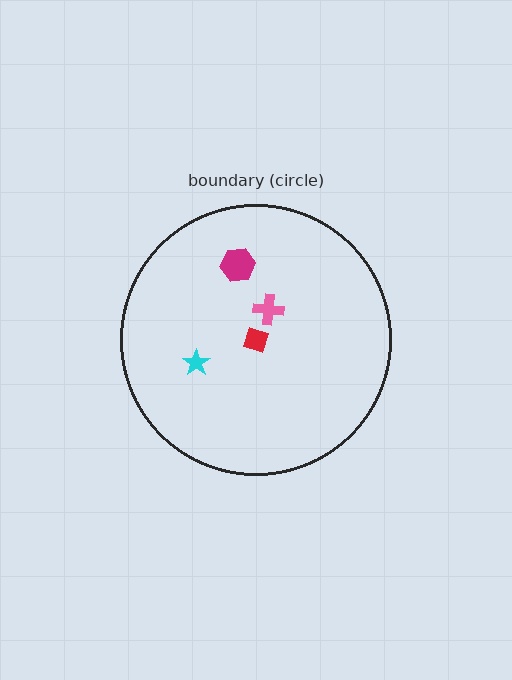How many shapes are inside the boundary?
4 inside, 0 outside.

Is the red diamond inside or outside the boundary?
Inside.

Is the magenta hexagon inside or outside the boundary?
Inside.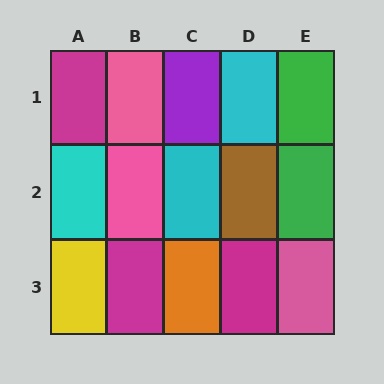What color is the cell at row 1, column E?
Green.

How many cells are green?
2 cells are green.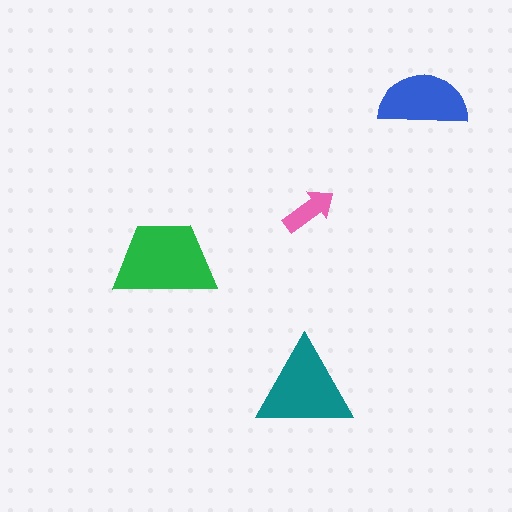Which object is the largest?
The green trapezoid.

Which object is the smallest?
The pink arrow.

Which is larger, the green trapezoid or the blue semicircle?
The green trapezoid.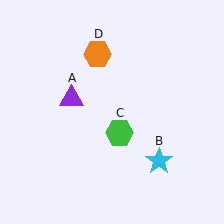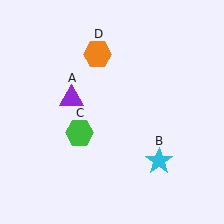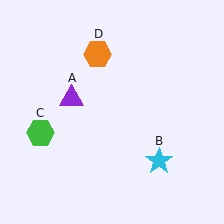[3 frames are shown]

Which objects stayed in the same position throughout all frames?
Purple triangle (object A) and cyan star (object B) and orange hexagon (object D) remained stationary.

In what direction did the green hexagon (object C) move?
The green hexagon (object C) moved left.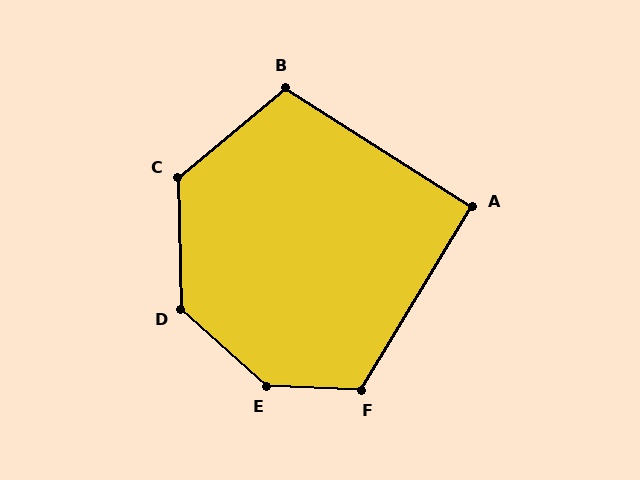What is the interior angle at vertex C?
Approximately 128 degrees (obtuse).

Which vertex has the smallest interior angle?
A, at approximately 91 degrees.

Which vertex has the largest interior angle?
E, at approximately 140 degrees.